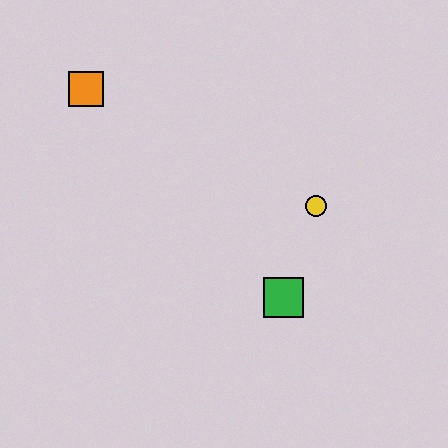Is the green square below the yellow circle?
Yes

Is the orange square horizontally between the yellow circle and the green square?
No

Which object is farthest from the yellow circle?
The orange square is farthest from the yellow circle.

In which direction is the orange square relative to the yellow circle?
The orange square is to the left of the yellow circle.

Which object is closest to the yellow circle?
The green square is closest to the yellow circle.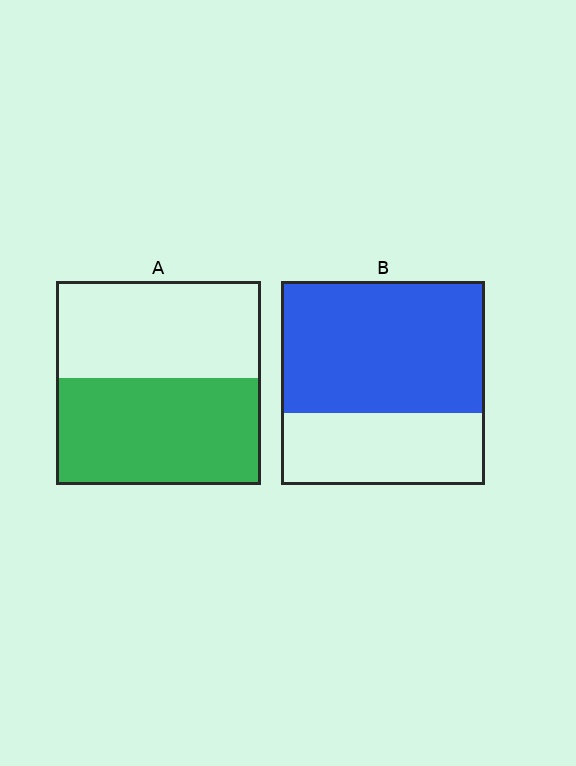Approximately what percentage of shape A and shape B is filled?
A is approximately 50% and B is approximately 65%.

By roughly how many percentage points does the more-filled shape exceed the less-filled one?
By roughly 10 percentage points (B over A).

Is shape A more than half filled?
Roughly half.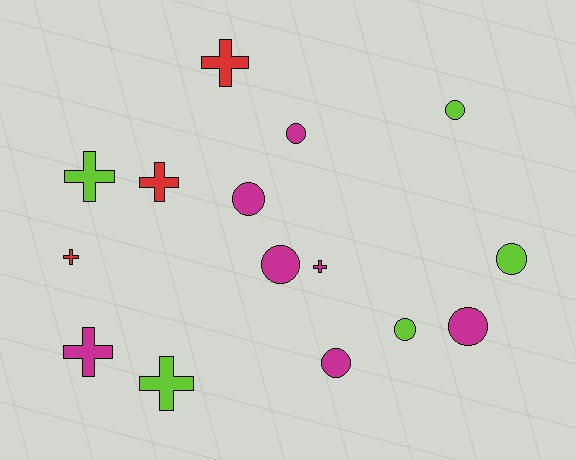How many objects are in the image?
There are 15 objects.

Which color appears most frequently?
Magenta, with 7 objects.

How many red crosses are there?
There are 3 red crosses.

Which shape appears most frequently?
Circle, with 8 objects.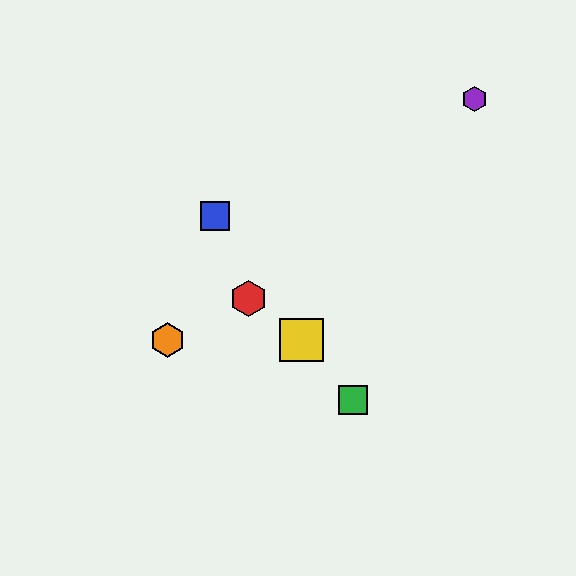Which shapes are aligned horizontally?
The yellow square, the orange hexagon are aligned horizontally.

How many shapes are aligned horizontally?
2 shapes (the yellow square, the orange hexagon) are aligned horizontally.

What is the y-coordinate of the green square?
The green square is at y≈400.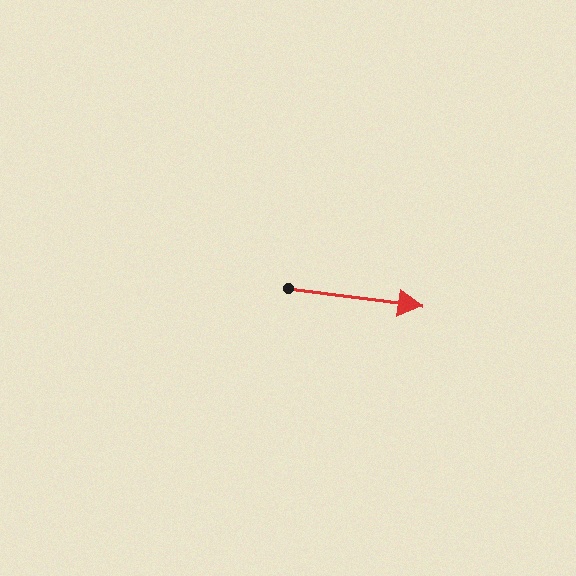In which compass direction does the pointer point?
East.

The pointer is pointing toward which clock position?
Roughly 3 o'clock.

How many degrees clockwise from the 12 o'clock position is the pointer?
Approximately 98 degrees.